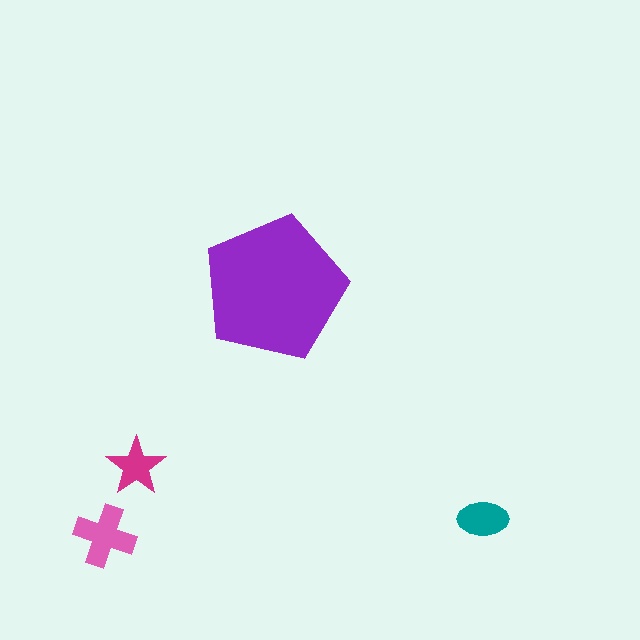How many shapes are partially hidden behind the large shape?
0 shapes are partially hidden.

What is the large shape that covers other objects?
A purple pentagon.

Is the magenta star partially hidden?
No, the magenta star is fully visible.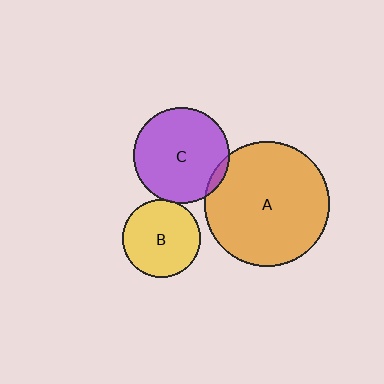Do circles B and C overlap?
Yes.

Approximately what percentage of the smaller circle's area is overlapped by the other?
Approximately 5%.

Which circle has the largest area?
Circle A (orange).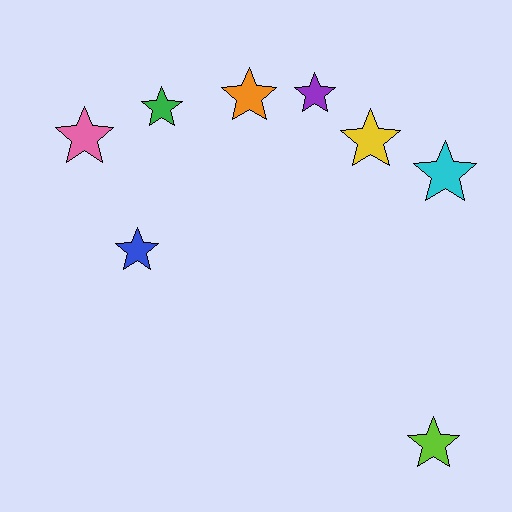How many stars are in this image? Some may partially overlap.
There are 8 stars.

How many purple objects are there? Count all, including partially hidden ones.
There is 1 purple object.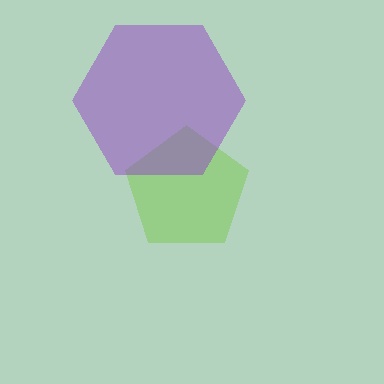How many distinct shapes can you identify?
There are 2 distinct shapes: a lime pentagon, a purple hexagon.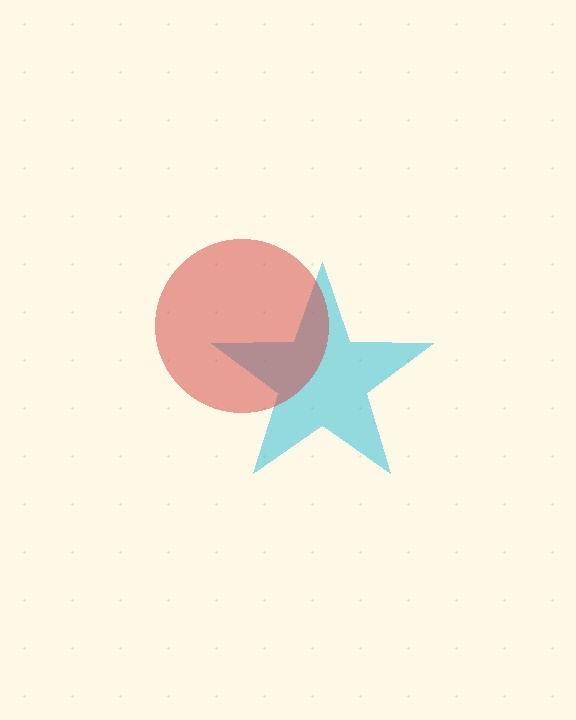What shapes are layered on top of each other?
The layered shapes are: a cyan star, a red circle.